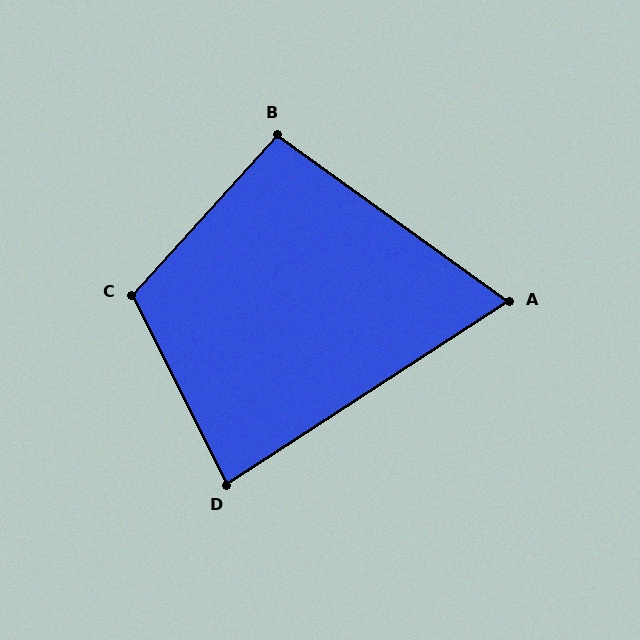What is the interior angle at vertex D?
Approximately 84 degrees (acute).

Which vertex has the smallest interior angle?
A, at approximately 69 degrees.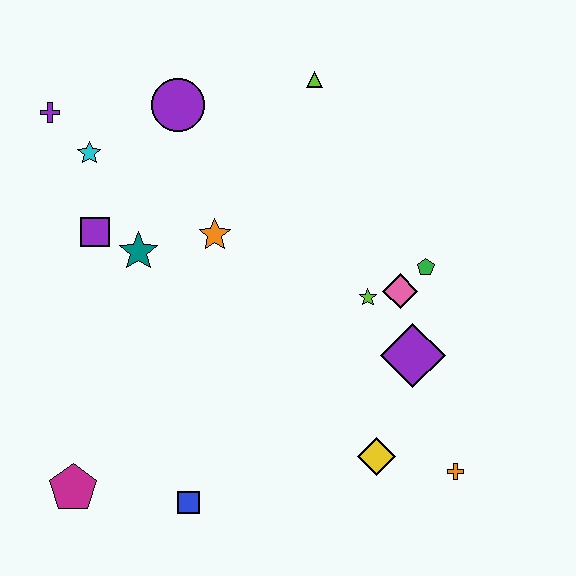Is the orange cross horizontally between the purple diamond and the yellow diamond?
No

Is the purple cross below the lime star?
No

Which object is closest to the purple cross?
The cyan star is closest to the purple cross.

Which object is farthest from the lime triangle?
The magenta pentagon is farthest from the lime triangle.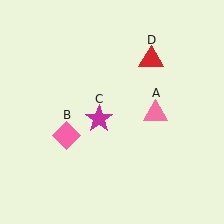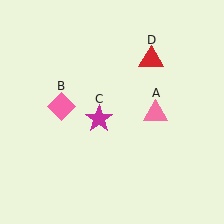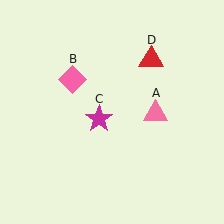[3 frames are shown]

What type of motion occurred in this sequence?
The pink diamond (object B) rotated clockwise around the center of the scene.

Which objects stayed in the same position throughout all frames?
Pink triangle (object A) and magenta star (object C) and red triangle (object D) remained stationary.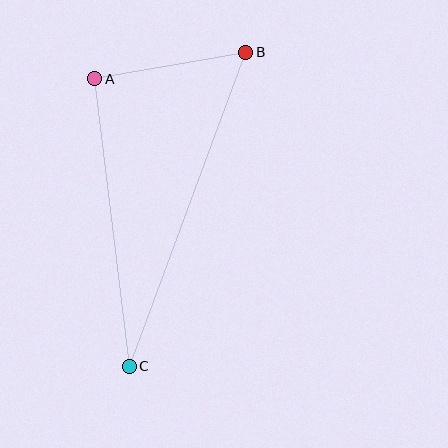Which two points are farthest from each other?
Points B and C are farthest from each other.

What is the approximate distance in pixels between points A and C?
The distance between A and C is approximately 290 pixels.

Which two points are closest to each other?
Points A and B are closest to each other.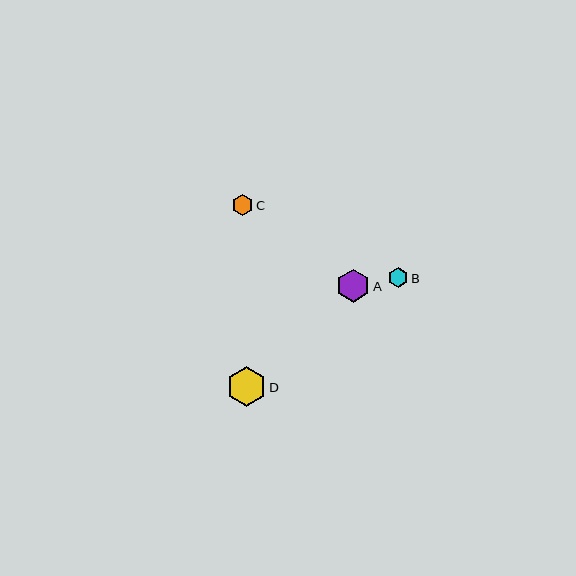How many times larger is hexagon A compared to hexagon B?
Hexagon A is approximately 1.7 times the size of hexagon B.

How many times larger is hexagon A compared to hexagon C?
Hexagon A is approximately 1.6 times the size of hexagon C.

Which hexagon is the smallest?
Hexagon B is the smallest with a size of approximately 20 pixels.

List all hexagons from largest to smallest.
From largest to smallest: D, A, C, B.